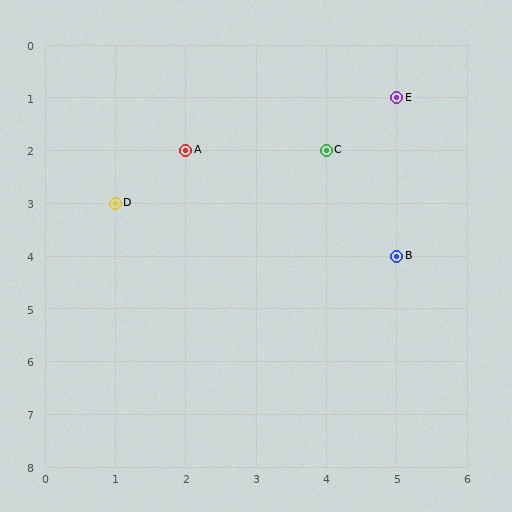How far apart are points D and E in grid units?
Points D and E are 4 columns and 2 rows apart (about 4.5 grid units diagonally).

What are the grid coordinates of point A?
Point A is at grid coordinates (2, 2).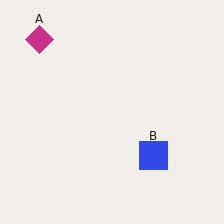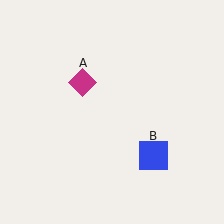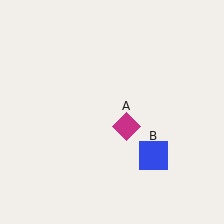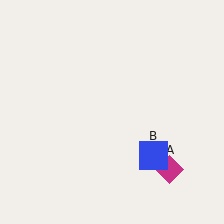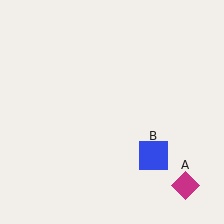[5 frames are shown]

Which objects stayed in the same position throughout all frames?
Blue square (object B) remained stationary.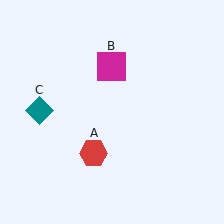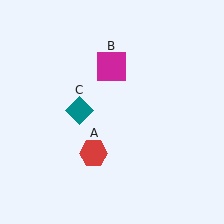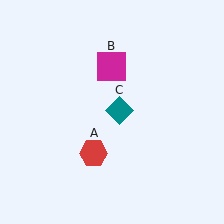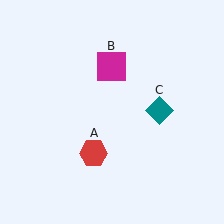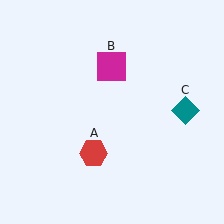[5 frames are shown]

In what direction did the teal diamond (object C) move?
The teal diamond (object C) moved right.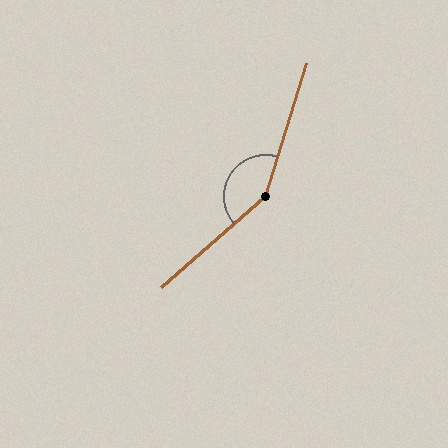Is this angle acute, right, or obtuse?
It is obtuse.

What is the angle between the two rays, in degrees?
Approximately 148 degrees.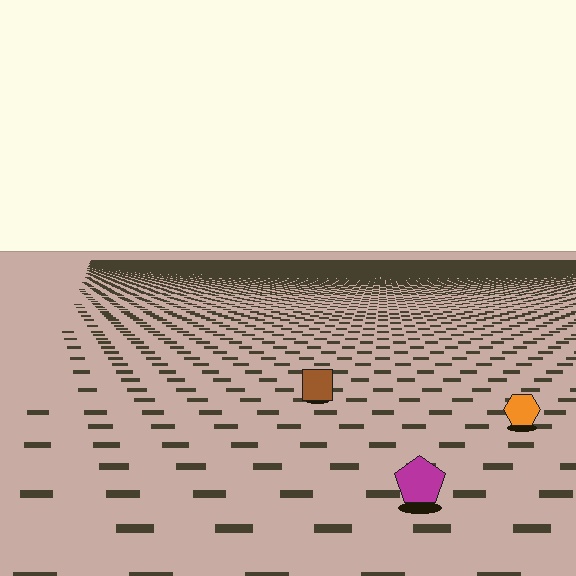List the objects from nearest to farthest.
From nearest to farthest: the magenta pentagon, the orange hexagon, the brown square.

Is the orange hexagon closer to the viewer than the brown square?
Yes. The orange hexagon is closer — you can tell from the texture gradient: the ground texture is coarser near it.